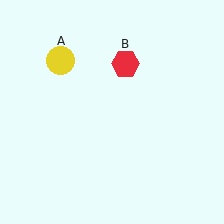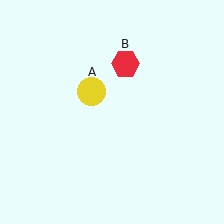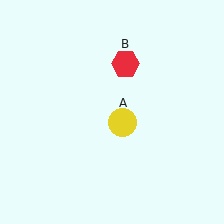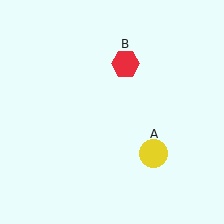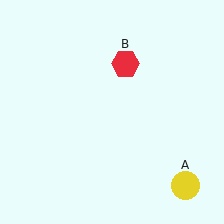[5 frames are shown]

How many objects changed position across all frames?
1 object changed position: yellow circle (object A).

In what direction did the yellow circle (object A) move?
The yellow circle (object A) moved down and to the right.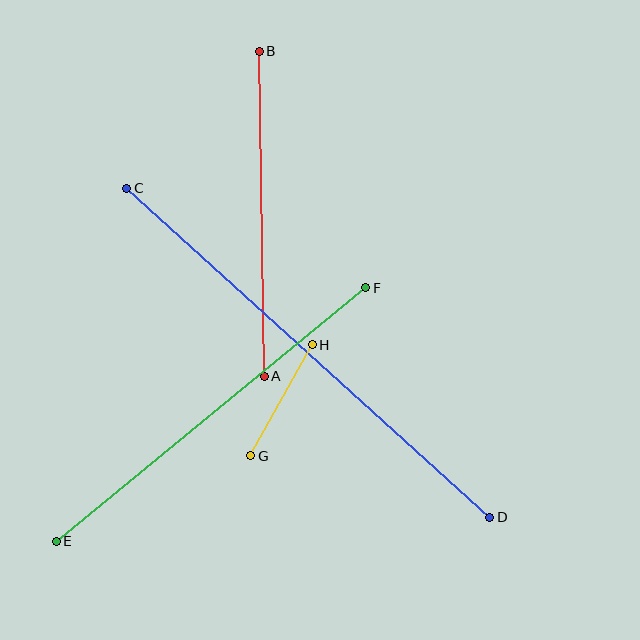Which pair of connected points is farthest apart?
Points C and D are farthest apart.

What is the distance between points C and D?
The distance is approximately 490 pixels.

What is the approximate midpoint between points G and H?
The midpoint is at approximately (281, 400) pixels.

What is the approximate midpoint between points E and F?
The midpoint is at approximately (211, 414) pixels.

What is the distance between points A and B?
The distance is approximately 325 pixels.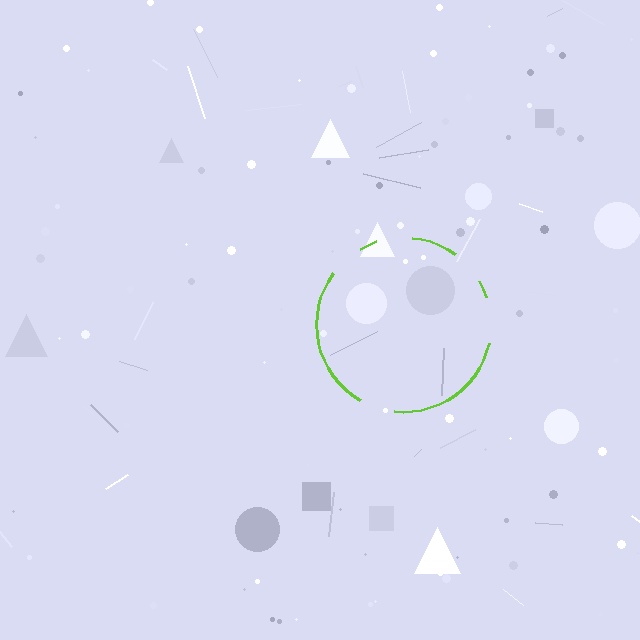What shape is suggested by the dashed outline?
The dashed outline suggests a circle.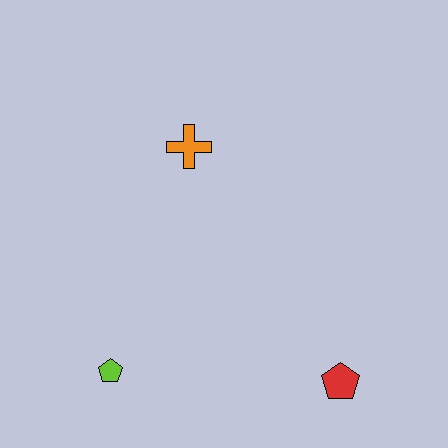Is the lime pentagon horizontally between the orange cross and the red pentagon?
No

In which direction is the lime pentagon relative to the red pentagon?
The lime pentagon is to the left of the red pentagon.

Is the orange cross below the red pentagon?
No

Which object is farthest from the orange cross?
The red pentagon is farthest from the orange cross.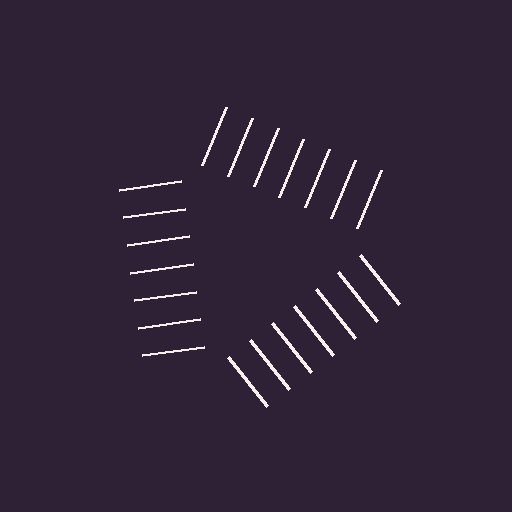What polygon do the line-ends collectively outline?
An illusory triangle — the line segments terminate on its edges but no continuous stroke is drawn.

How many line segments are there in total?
21 — 7 along each of the 3 edges.